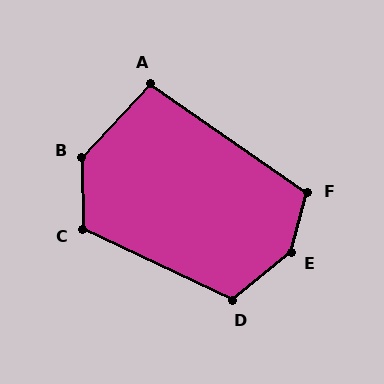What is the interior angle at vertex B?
Approximately 136 degrees (obtuse).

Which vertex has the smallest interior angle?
A, at approximately 99 degrees.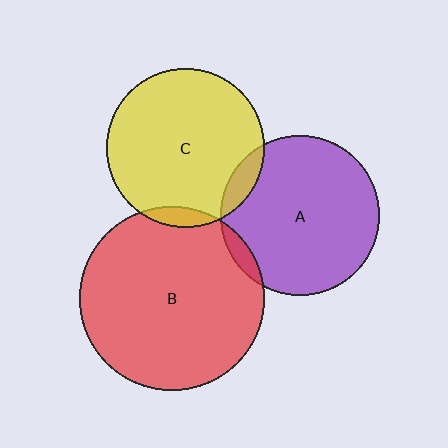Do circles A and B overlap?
Yes.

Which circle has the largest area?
Circle B (red).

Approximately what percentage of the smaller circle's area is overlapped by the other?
Approximately 5%.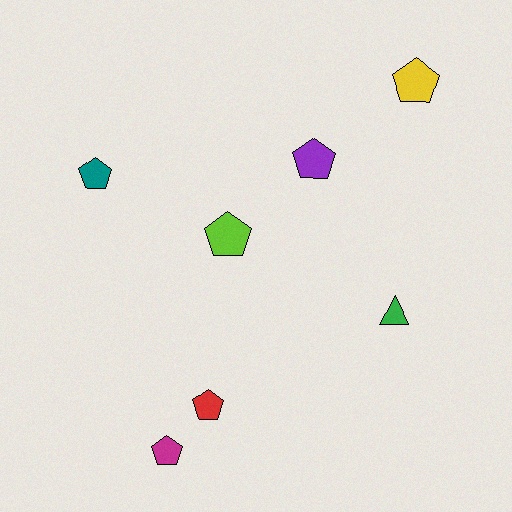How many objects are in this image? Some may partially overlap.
There are 7 objects.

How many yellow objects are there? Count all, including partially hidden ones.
There is 1 yellow object.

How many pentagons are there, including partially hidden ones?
There are 6 pentagons.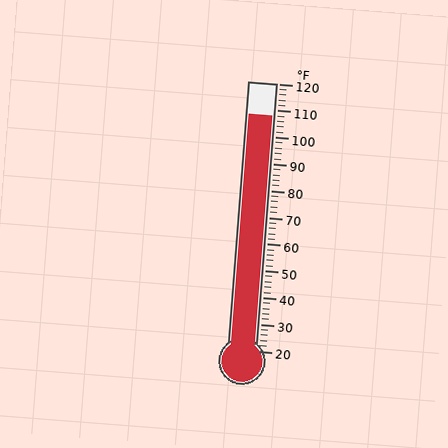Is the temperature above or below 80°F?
The temperature is above 80°F.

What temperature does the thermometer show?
The thermometer shows approximately 108°F.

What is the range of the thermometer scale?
The thermometer scale ranges from 20°F to 120°F.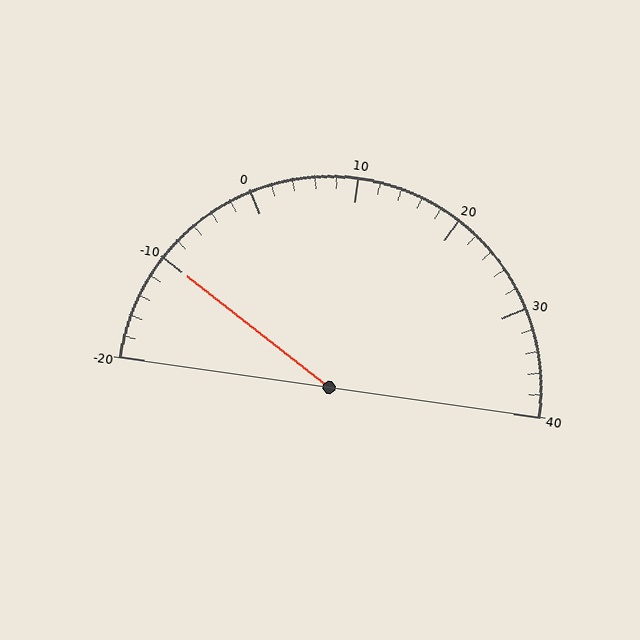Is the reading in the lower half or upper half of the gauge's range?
The reading is in the lower half of the range (-20 to 40).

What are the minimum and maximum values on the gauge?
The gauge ranges from -20 to 40.